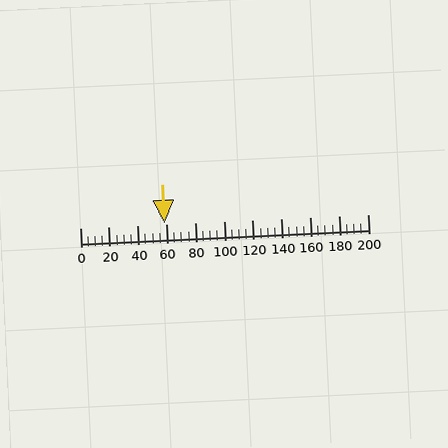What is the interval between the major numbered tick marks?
The major tick marks are spaced 20 units apart.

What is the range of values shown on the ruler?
The ruler shows values from 0 to 200.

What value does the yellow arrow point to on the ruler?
The yellow arrow points to approximately 59.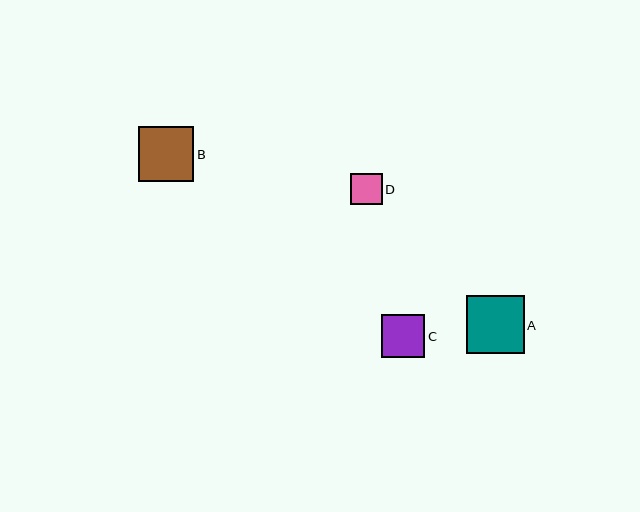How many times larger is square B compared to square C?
Square B is approximately 1.3 times the size of square C.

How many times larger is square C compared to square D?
Square C is approximately 1.4 times the size of square D.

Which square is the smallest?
Square D is the smallest with a size of approximately 32 pixels.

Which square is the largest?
Square A is the largest with a size of approximately 58 pixels.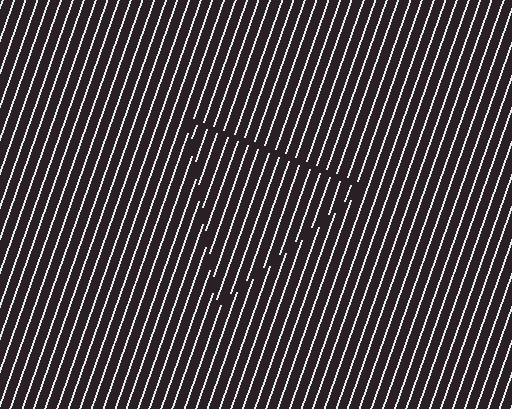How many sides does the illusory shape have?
3 sides — the line-ends trace a triangle.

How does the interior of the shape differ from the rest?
The interior of the shape contains the same grating, shifted by half a period — the contour is defined by the phase discontinuity where line-ends from the inner and outer gratings abut.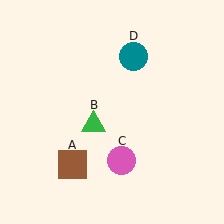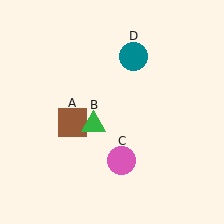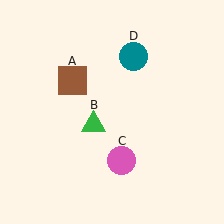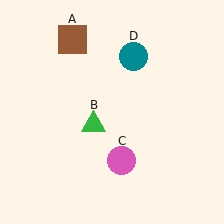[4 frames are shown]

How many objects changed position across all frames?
1 object changed position: brown square (object A).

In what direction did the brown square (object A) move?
The brown square (object A) moved up.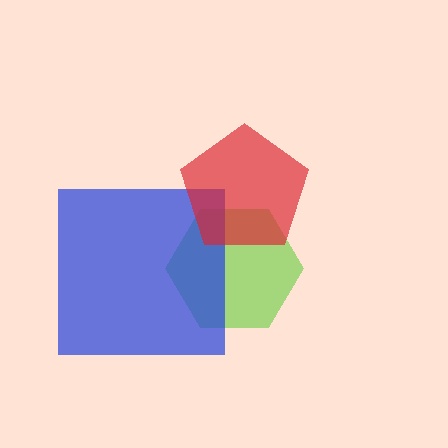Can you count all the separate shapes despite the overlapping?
Yes, there are 3 separate shapes.